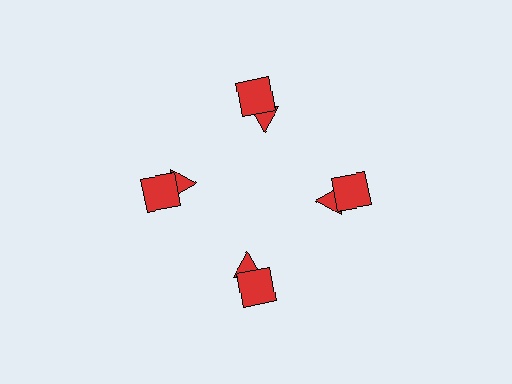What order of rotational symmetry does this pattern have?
This pattern has 4-fold rotational symmetry.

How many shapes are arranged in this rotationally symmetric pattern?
There are 8 shapes, arranged in 4 groups of 2.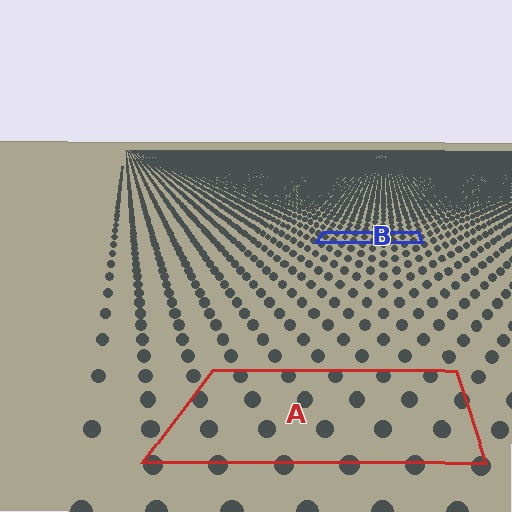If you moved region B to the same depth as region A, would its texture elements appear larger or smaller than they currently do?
They would appear larger. At a closer depth, the same texture elements are projected at a bigger on-screen size.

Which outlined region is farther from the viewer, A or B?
Region B is farther from the viewer — the texture elements inside it appear smaller and more densely packed.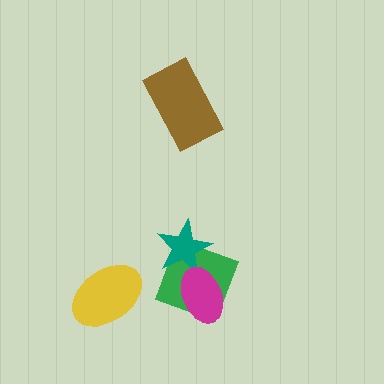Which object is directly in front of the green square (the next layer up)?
The teal star is directly in front of the green square.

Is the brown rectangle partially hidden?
No, no other shape covers it.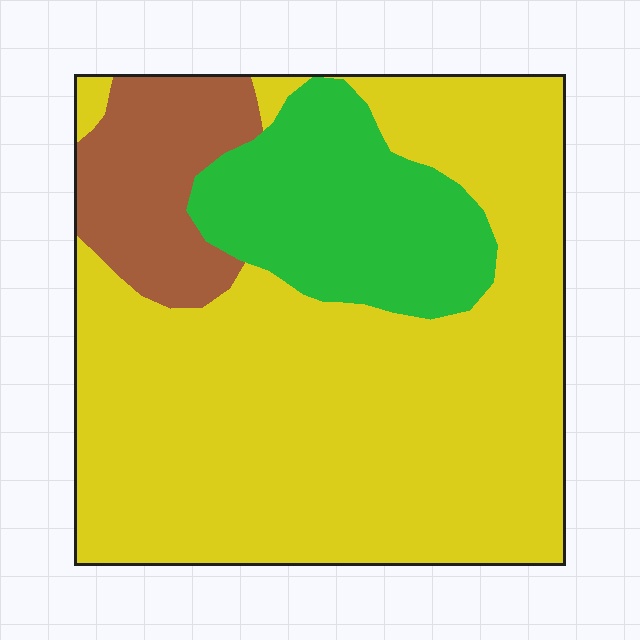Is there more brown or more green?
Green.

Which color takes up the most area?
Yellow, at roughly 70%.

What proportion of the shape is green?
Green takes up less than a quarter of the shape.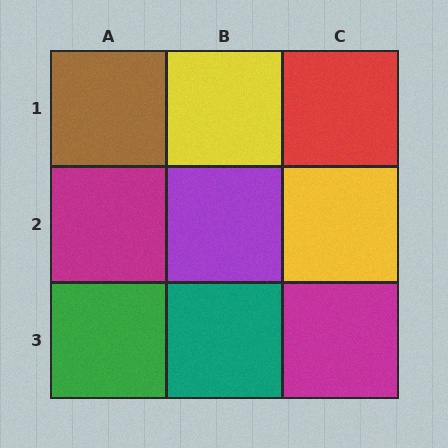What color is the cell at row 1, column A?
Brown.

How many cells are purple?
1 cell is purple.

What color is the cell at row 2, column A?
Magenta.